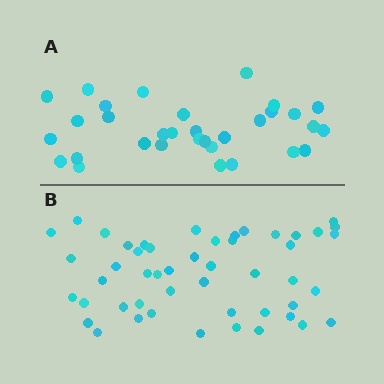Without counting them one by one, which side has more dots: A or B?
Region B (the bottom region) has more dots.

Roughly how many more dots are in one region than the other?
Region B has approximately 15 more dots than region A.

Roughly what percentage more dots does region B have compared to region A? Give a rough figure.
About 55% more.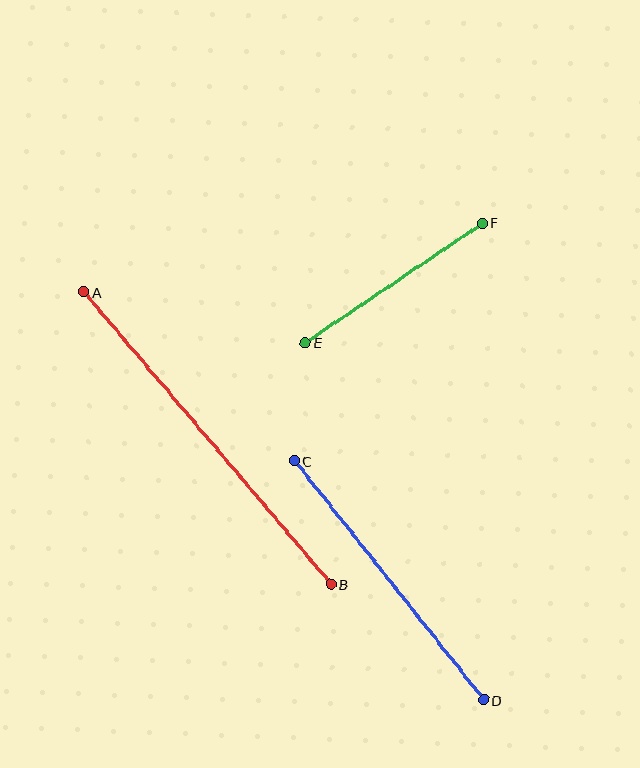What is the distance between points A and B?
The distance is approximately 383 pixels.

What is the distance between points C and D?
The distance is approximately 305 pixels.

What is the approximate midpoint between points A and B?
The midpoint is at approximately (207, 438) pixels.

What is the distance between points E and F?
The distance is approximately 214 pixels.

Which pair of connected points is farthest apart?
Points A and B are farthest apart.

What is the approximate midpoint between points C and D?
The midpoint is at approximately (389, 580) pixels.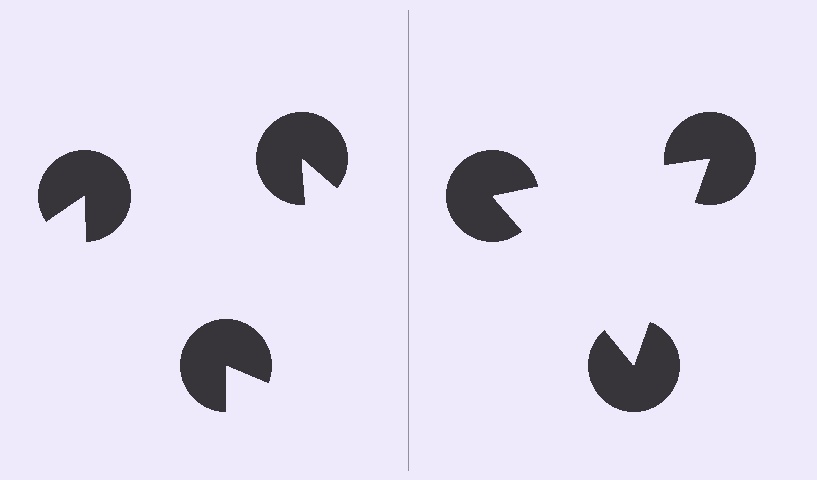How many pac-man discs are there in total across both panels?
6 — 3 on each side.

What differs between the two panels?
The pac-man discs are positioned identically on both sides; only the wedge orientations differ. On the right they align to a triangle; on the left they are misaligned.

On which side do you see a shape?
An illusory triangle appears on the right side. On the left side the wedge cuts are rotated, so no coherent shape forms.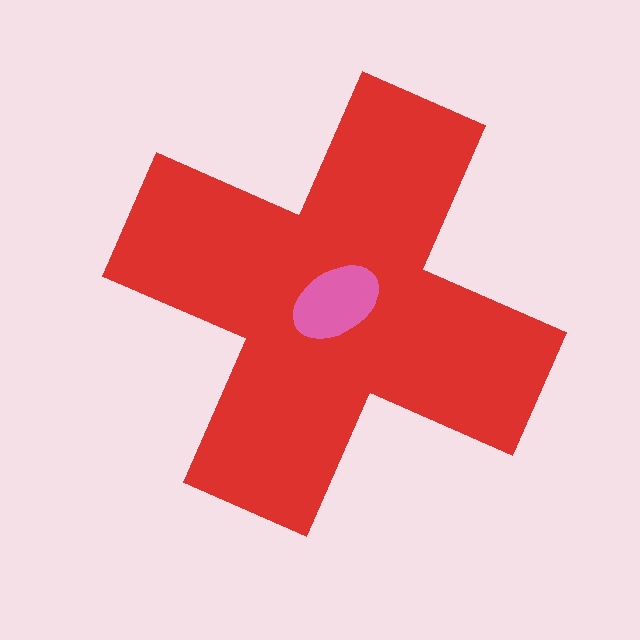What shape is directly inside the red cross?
The pink ellipse.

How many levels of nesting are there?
2.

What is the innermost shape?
The pink ellipse.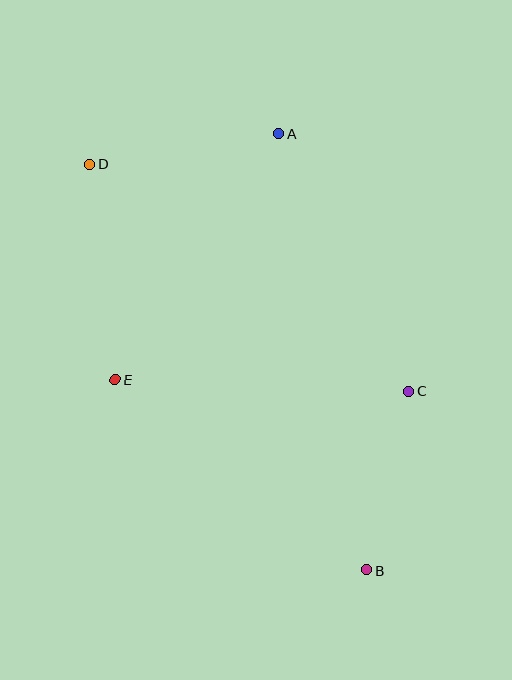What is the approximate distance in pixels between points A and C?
The distance between A and C is approximately 289 pixels.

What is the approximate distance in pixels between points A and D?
The distance between A and D is approximately 191 pixels.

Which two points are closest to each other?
Points B and C are closest to each other.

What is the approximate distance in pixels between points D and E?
The distance between D and E is approximately 217 pixels.